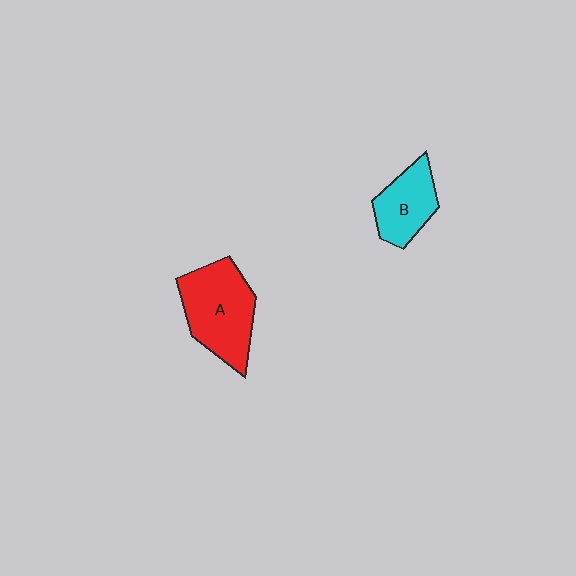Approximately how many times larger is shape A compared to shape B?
Approximately 1.6 times.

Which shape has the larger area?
Shape A (red).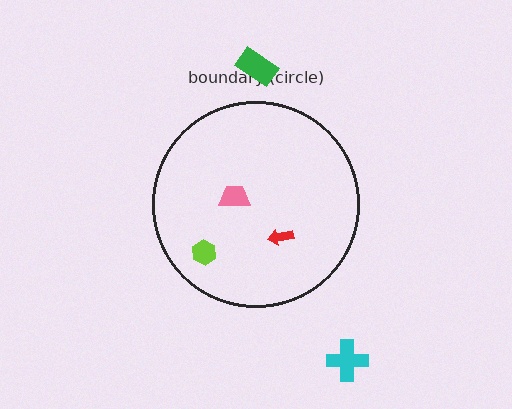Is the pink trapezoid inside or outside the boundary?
Inside.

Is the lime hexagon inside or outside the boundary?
Inside.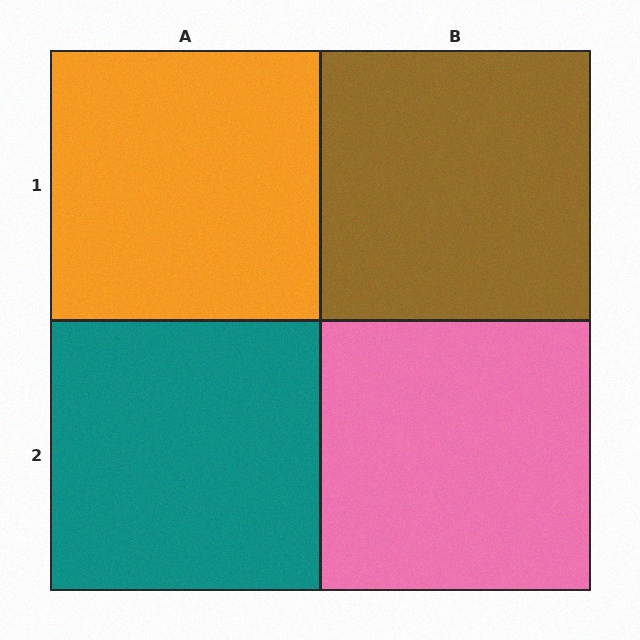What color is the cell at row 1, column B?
Brown.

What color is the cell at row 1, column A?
Orange.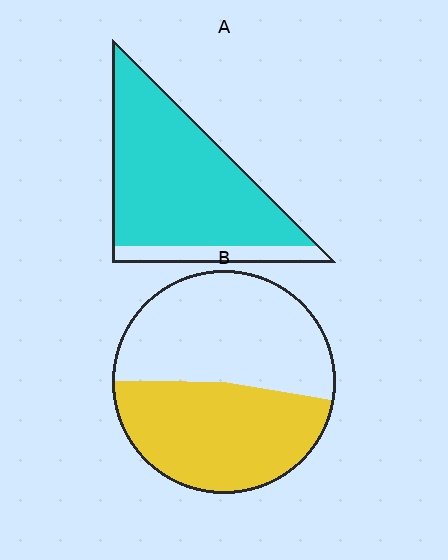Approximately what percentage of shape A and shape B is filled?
A is approximately 85% and B is approximately 50%.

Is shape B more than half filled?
Roughly half.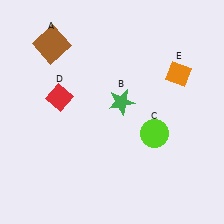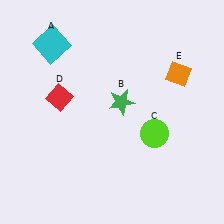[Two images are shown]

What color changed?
The square (A) changed from brown in Image 1 to cyan in Image 2.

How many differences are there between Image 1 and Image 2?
There is 1 difference between the two images.